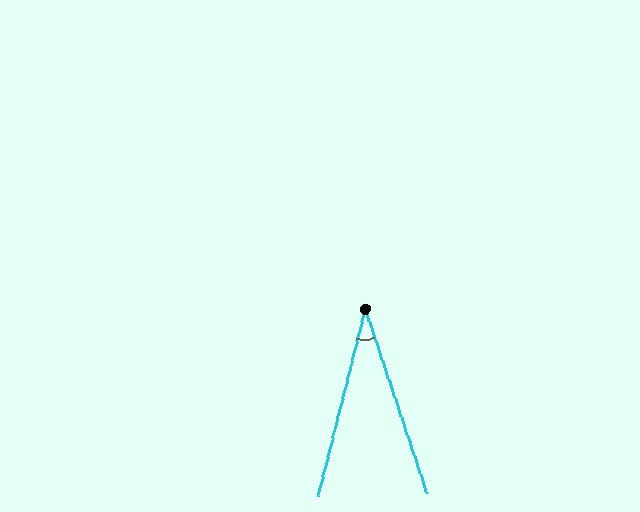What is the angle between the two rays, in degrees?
Approximately 33 degrees.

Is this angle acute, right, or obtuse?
It is acute.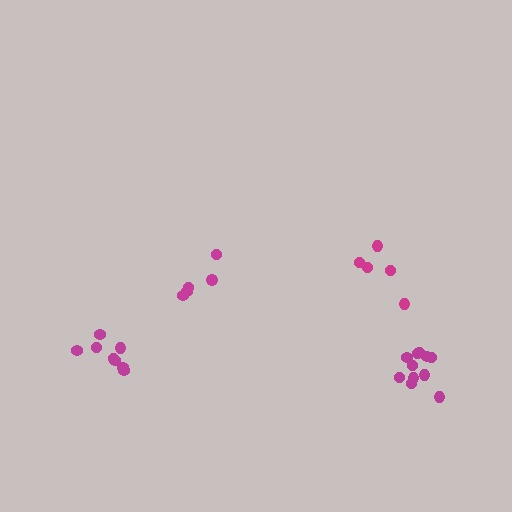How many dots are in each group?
Group 1: 11 dots, Group 2: 8 dots, Group 3: 5 dots, Group 4: 5 dots (29 total).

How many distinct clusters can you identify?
There are 4 distinct clusters.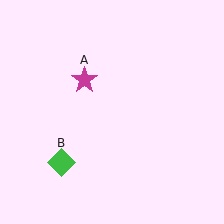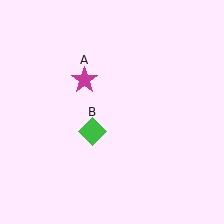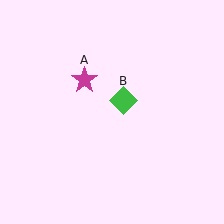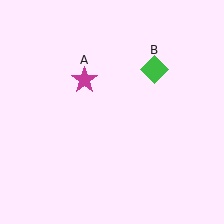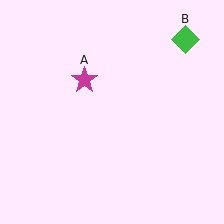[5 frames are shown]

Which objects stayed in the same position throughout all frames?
Magenta star (object A) remained stationary.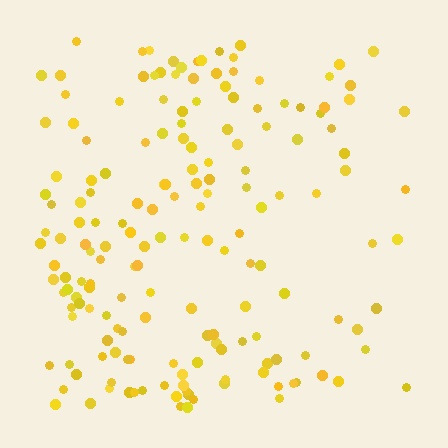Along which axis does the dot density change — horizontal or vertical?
Horizontal.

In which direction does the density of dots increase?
From right to left, with the left side densest.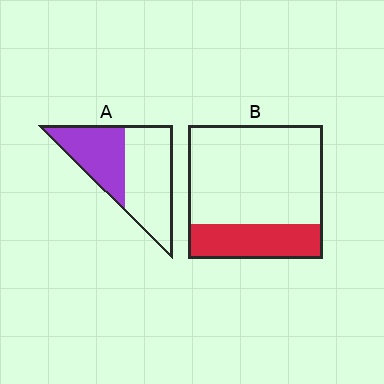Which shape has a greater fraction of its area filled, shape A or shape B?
Shape A.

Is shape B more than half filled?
No.